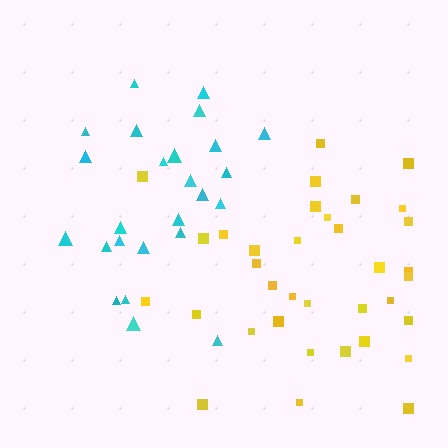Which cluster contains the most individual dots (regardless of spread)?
Yellow (35).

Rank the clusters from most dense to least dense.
cyan, yellow.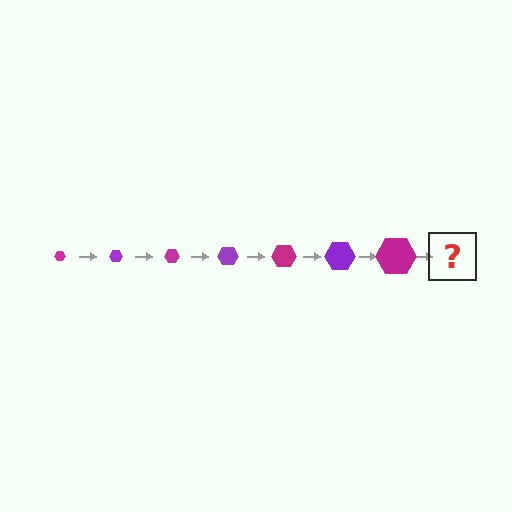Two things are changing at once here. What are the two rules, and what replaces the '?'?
The two rules are that the hexagon grows larger each step and the color cycles through magenta and purple. The '?' should be a purple hexagon, larger than the previous one.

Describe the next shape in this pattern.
It should be a purple hexagon, larger than the previous one.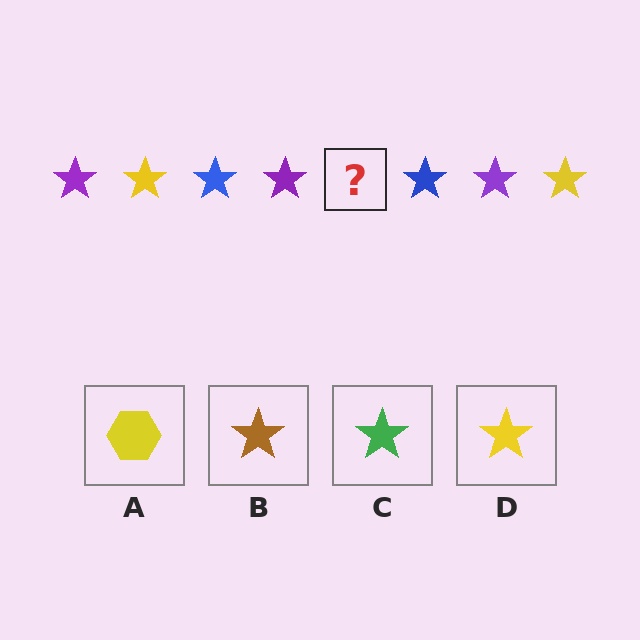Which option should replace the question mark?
Option D.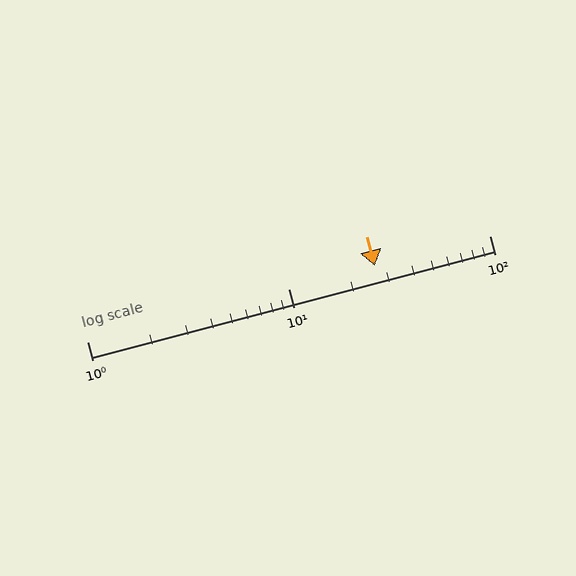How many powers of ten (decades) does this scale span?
The scale spans 2 decades, from 1 to 100.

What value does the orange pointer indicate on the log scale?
The pointer indicates approximately 27.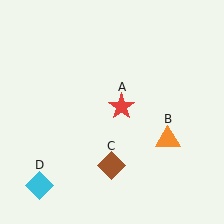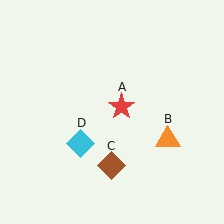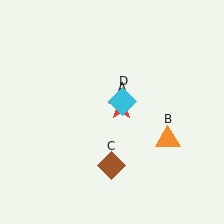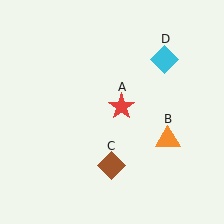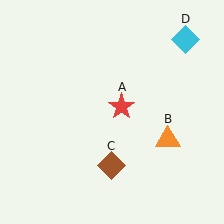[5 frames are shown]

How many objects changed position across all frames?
1 object changed position: cyan diamond (object D).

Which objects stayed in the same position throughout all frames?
Red star (object A) and orange triangle (object B) and brown diamond (object C) remained stationary.